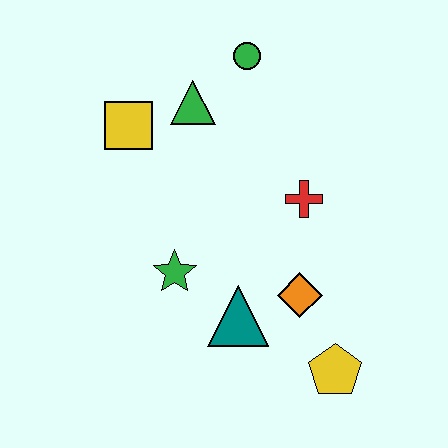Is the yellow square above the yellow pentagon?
Yes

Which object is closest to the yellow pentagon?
The orange diamond is closest to the yellow pentagon.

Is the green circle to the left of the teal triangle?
No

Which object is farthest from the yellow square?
The yellow pentagon is farthest from the yellow square.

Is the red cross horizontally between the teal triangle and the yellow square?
No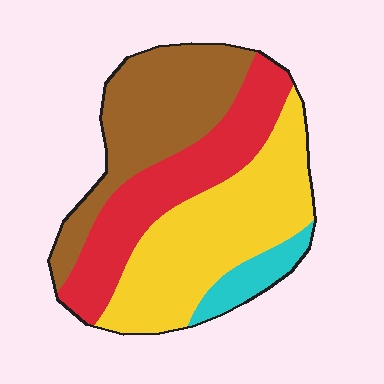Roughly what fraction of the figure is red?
Red covers about 25% of the figure.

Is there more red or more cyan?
Red.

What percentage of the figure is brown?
Brown covers 29% of the figure.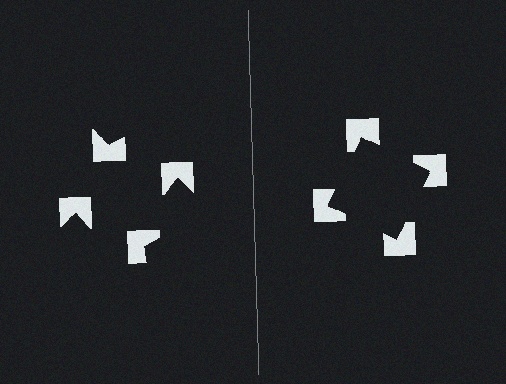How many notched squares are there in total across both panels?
8 — 4 on each side.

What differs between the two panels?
The notched squares are positioned identically on both sides; only the wedge orientations differ. On the right they align to a square; on the left they are misaligned.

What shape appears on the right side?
An illusory square.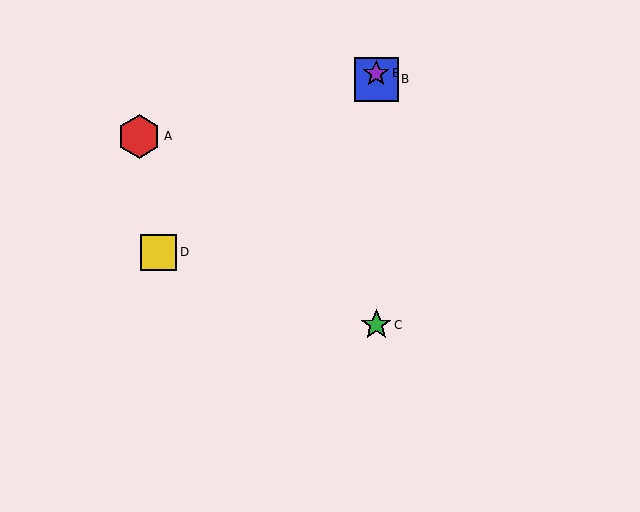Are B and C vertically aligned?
Yes, both are at x≈376.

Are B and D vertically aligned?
No, B is at x≈376 and D is at x≈159.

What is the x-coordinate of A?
Object A is at x≈139.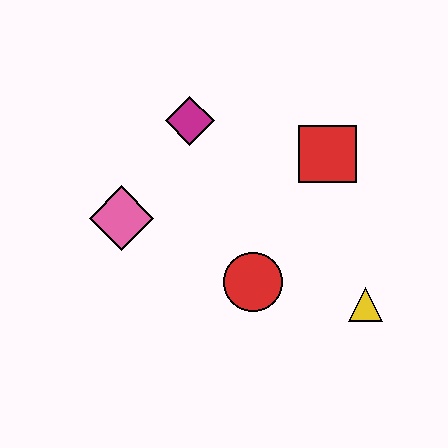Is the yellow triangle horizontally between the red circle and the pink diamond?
No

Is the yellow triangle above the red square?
No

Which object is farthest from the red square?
The pink diamond is farthest from the red square.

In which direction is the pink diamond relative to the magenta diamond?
The pink diamond is below the magenta diamond.